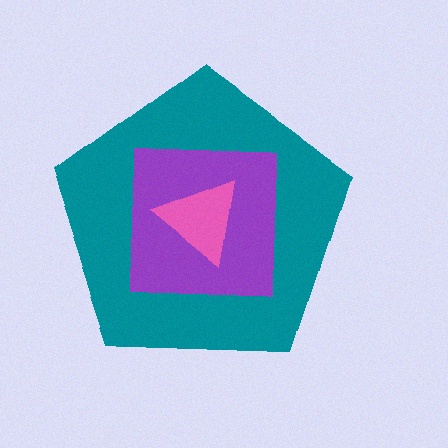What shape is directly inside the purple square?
The pink triangle.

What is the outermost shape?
The teal pentagon.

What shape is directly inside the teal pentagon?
The purple square.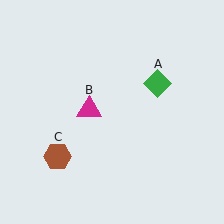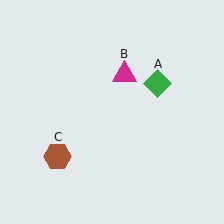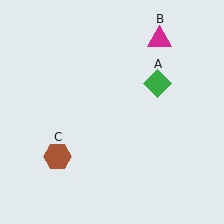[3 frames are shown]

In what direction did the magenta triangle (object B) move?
The magenta triangle (object B) moved up and to the right.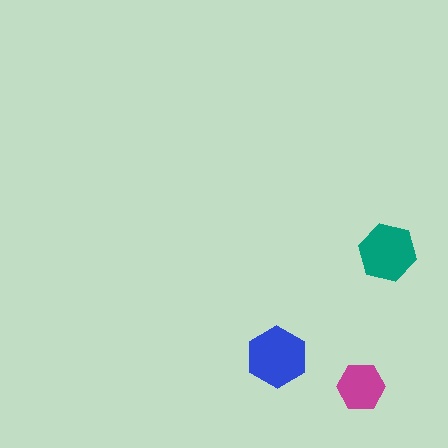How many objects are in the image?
There are 3 objects in the image.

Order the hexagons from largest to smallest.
the blue one, the teal one, the magenta one.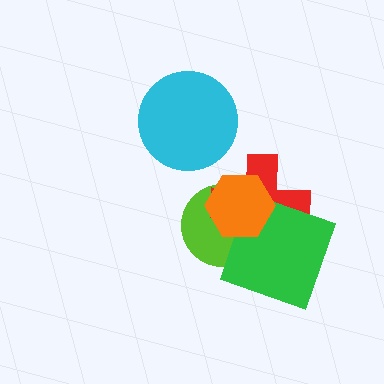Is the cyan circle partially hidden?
No, no other shape covers it.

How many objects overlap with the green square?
3 objects overlap with the green square.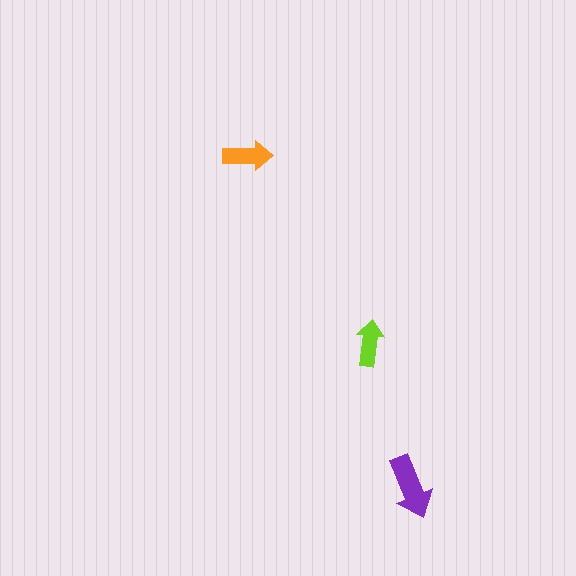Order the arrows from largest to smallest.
the purple one, the orange one, the lime one.